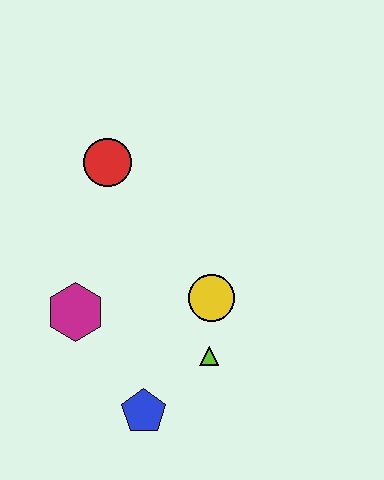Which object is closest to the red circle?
The magenta hexagon is closest to the red circle.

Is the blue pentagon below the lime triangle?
Yes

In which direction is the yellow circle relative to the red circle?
The yellow circle is below the red circle.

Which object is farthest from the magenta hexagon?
The red circle is farthest from the magenta hexagon.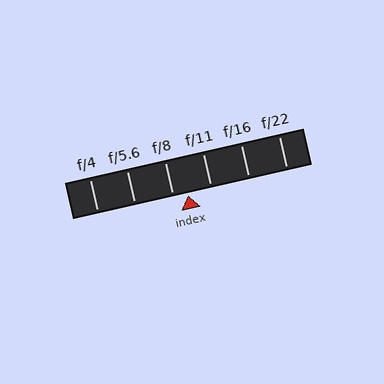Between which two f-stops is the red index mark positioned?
The index mark is between f/8 and f/11.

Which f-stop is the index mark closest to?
The index mark is closest to f/8.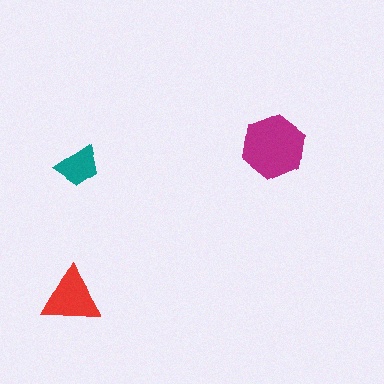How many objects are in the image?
There are 3 objects in the image.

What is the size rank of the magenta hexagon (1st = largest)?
1st.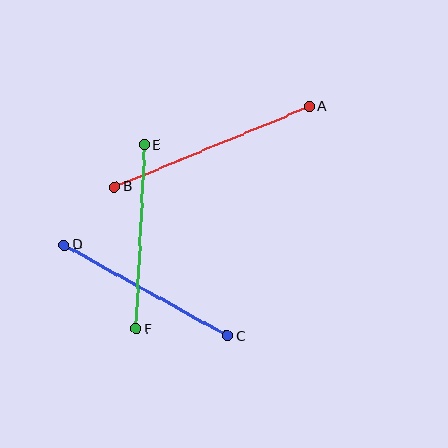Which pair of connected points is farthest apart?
Points A and B are farthest apart.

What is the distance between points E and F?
The distance is approximately 184 pixels.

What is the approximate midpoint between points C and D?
The midpoint is at approximately (146, 290) pixels.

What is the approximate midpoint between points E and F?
The midpoint is at approximately (140, 237) pixels.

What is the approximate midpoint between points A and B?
The midpoint is at approximately (212, 147) pixels.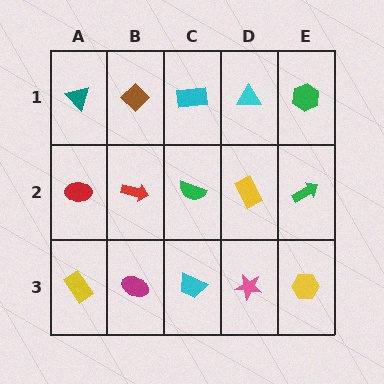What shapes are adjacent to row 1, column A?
A red ellipse (row 2, column A), a brown diamond (row 1, column B).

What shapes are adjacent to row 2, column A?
A teal triangle (row 1, column A), a yellow rectangle (row 3, column A), a red arrow (row 2, column B).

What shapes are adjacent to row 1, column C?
A green semicircle (row 2, column C), a brown diamond (row 1, column B), a cyan triangle (row 1, column D).